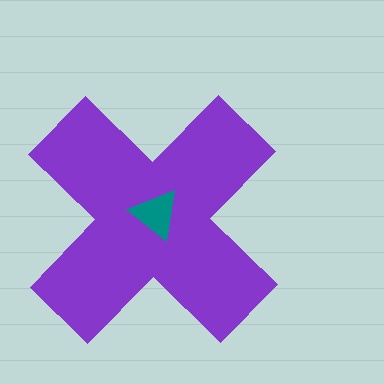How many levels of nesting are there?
2.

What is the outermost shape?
The purple cross.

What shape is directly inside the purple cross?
The teal triangle.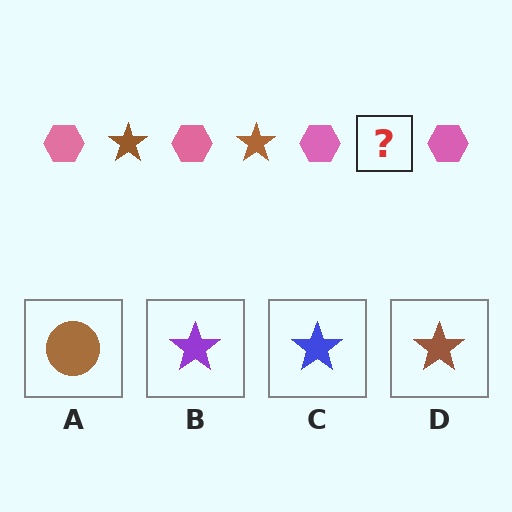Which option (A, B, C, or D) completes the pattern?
D.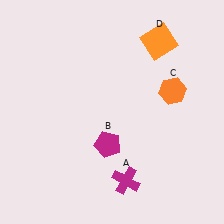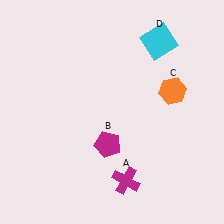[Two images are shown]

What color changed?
The square (D) changed from orange in Image 1 to cyan in Image 2.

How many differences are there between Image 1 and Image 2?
There is 1 difference between the two images.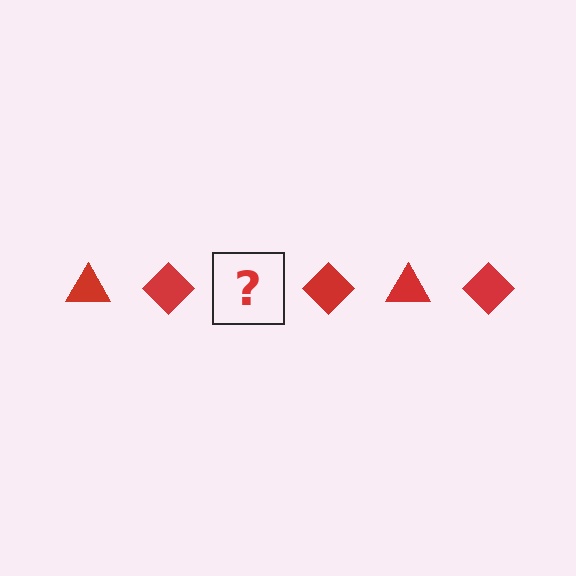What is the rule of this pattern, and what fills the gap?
The rule is that the pattern cycles through triangle, diamond shapes in red. The gap should be filled with a red triangle.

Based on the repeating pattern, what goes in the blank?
The blank should be a red triangle.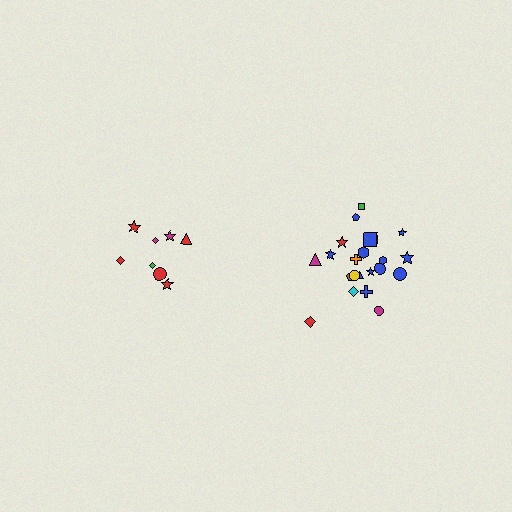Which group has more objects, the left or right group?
The right group.